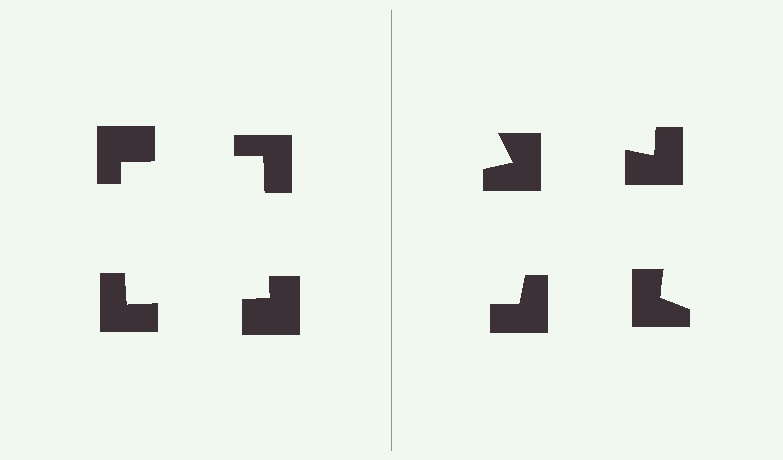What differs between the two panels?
The notched squares are positioned identically on both sides; only the wedge orientations differ. On the left they align to a square; on the right they are misaligned.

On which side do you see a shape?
An illusory square appears on the left side. On the right side the wedge cuts are rotated, so no coherent shape forms.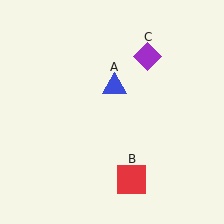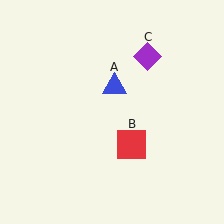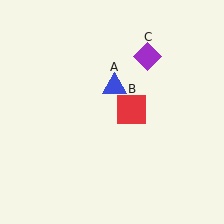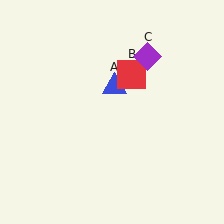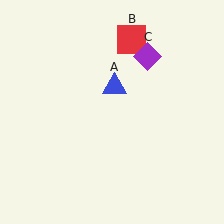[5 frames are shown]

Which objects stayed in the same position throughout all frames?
Blue triangle (object A) and purple diamond (object C) remained stationary.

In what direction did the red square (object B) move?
The red square (object B) moved up.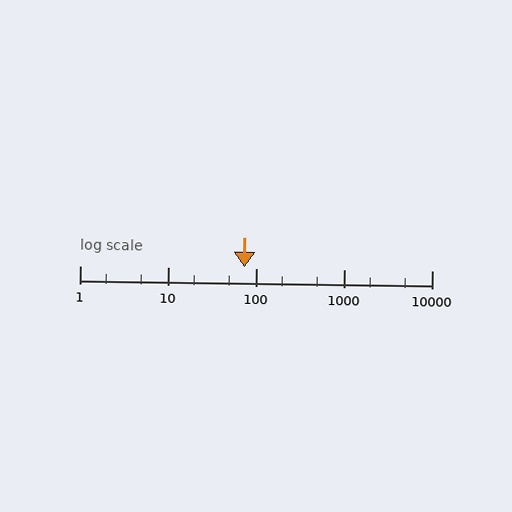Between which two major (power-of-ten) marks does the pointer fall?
The pointer is between 10 and 100.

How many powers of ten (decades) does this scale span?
The scale spans 4 decades, from 1 to 10000.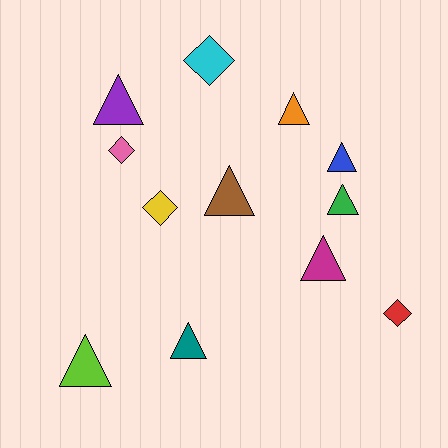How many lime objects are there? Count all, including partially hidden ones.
There is 1 lime object.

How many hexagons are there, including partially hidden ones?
There are no hexagons.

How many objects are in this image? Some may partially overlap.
There are 12 objects.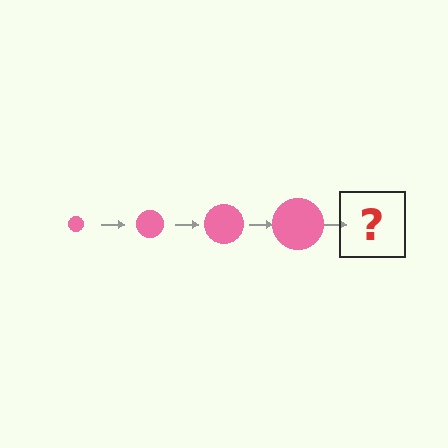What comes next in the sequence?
The next element should be a pink circle, larger than the previous one.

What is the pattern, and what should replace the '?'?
The pattern is that the circle gets progressively larger each step. The '?' should be a pink circle, larger than the previous one.